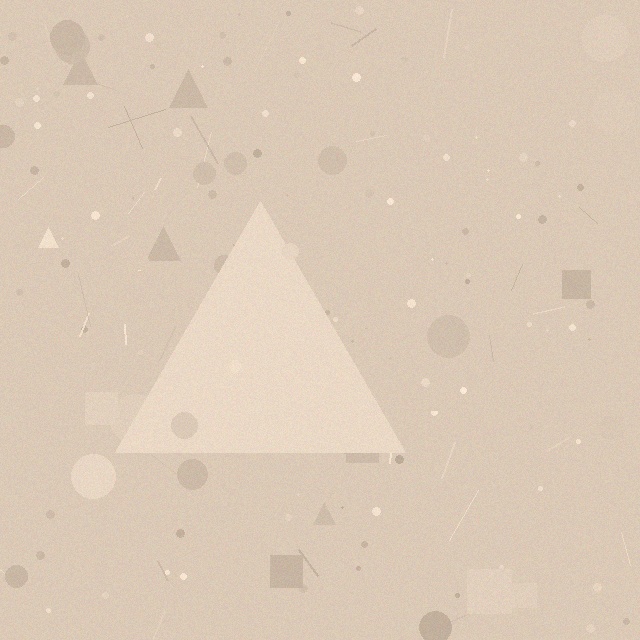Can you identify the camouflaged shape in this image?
The camouflaged shape is a triangle.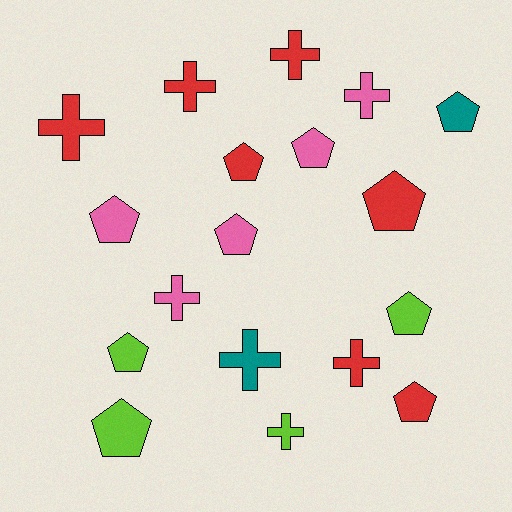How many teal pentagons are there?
There is 1 teal pentagon.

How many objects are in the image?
There are 18 objects.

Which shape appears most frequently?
Pentagon, with 10 objects.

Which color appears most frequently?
Red, with 7 objects.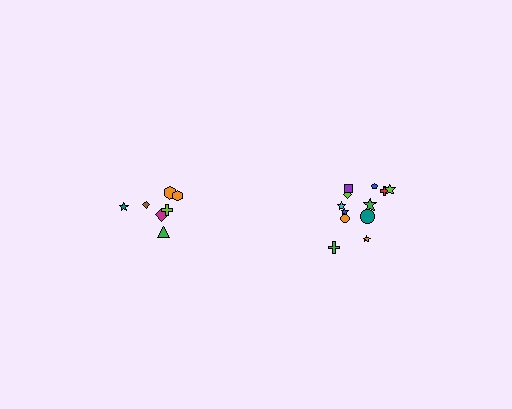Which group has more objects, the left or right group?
The right group.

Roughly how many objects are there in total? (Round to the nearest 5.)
Roughly 20 objects in total.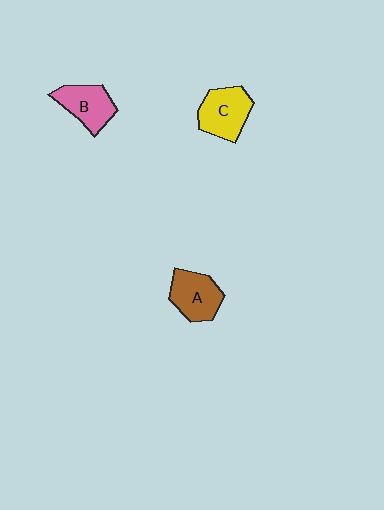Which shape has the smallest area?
Shape B (pink).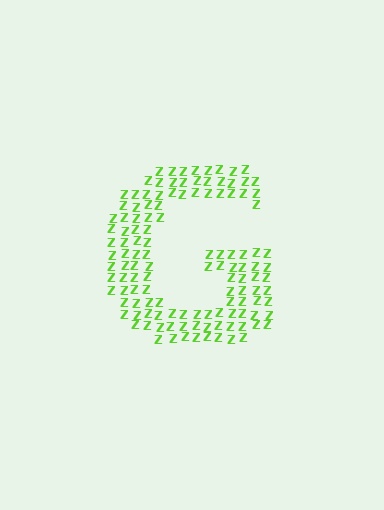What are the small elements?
The small elements are letter Z's.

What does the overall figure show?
The overall figure shows the letter G.